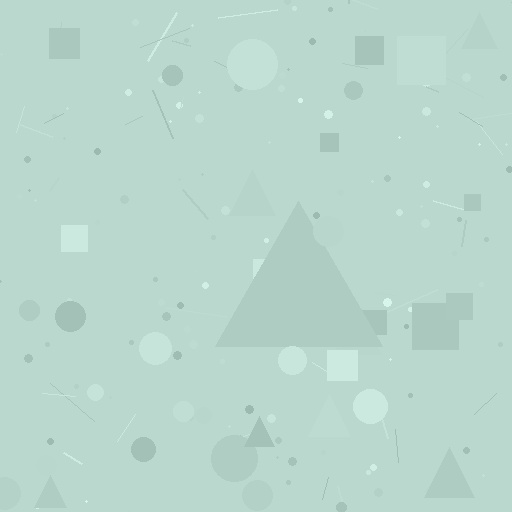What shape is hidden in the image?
A triangle is hidden in the image.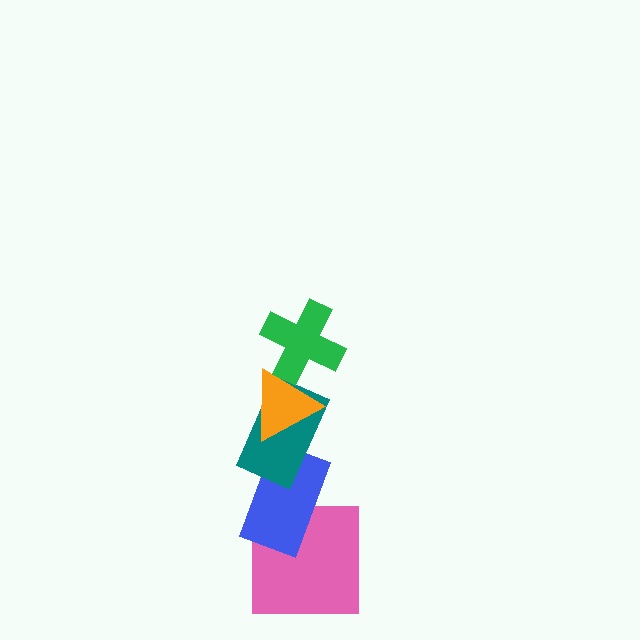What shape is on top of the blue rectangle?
The teal rectangle is on top of the blue rectangle.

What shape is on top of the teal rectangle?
The orange triangle is on top of the teal rectangle.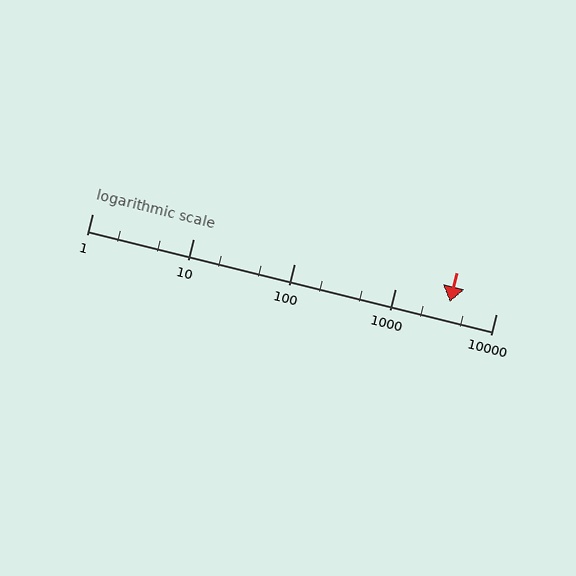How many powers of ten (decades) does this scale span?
The scale spans 4 decades, from 1 to 10000.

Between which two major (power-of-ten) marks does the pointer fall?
The pointer is between 1000 and 10000.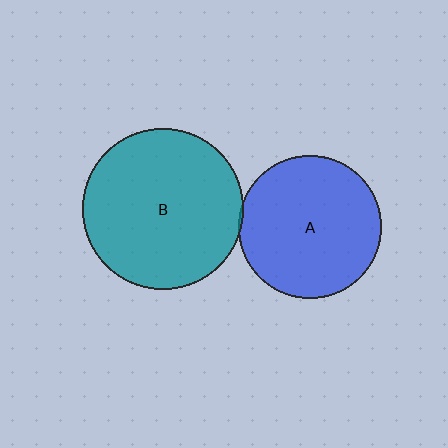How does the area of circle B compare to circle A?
Approximately 1.3 times.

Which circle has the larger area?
Circle B (teal).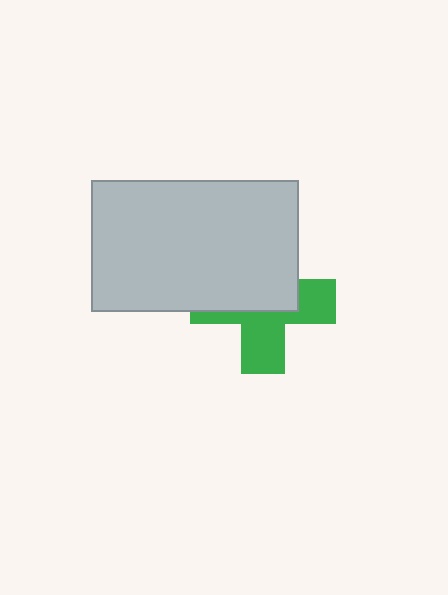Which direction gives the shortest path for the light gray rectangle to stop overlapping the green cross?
Moving up gives the shortest separation.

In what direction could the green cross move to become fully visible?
The green cross could move down. That would shift it out from behind the light gray rectangle entirely.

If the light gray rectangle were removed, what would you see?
You would see the complete green cross.